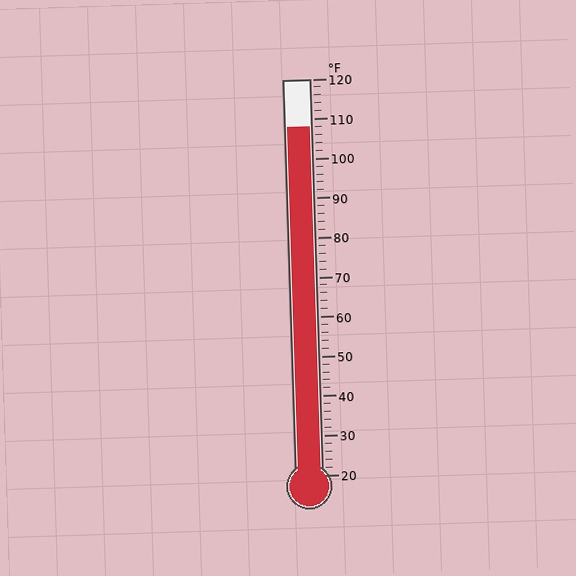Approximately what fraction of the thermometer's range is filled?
The thermometer is filled to approximately 90% of its range.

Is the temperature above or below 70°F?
The temperature is above 70°F.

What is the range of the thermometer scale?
The thermometer scale ranges from 20°F to 120°F.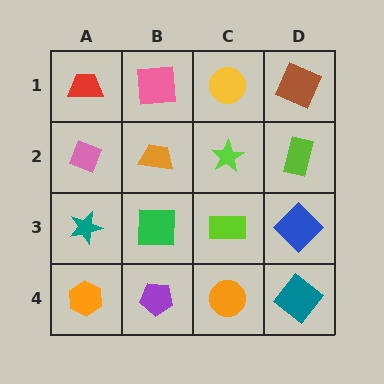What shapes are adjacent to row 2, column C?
A yellow circle (row 1, column C), a lime rectangle (row 3, column C), an orange trapezoid (row 2, column B), a lime rectangle (row 2, column D).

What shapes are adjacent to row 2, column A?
A red trapezoid (row 1, column A), a teal star (row 3, column A), an orange trapezoid (row 2, column B).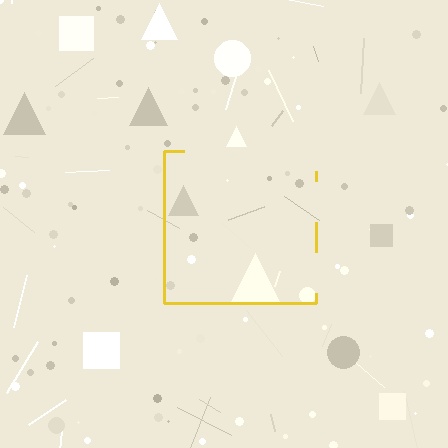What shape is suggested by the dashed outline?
The dashed outline suggests a square.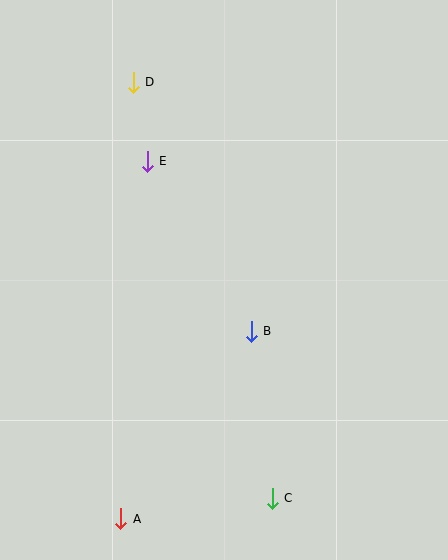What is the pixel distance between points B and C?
The distance between B and C is 168 pixels.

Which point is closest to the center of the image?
Point B at (251, 331) is closest to the center.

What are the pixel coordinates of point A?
Point A is at (121, 519).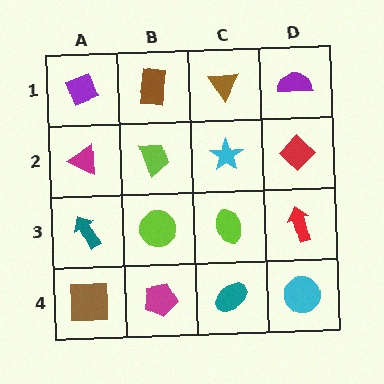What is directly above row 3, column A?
A magenta triangle.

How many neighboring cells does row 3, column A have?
3.